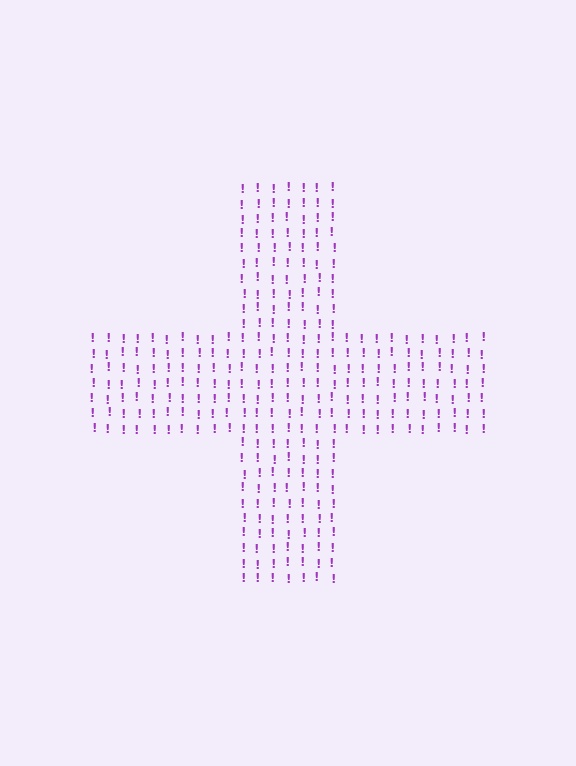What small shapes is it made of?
It is made of small exclamation marks.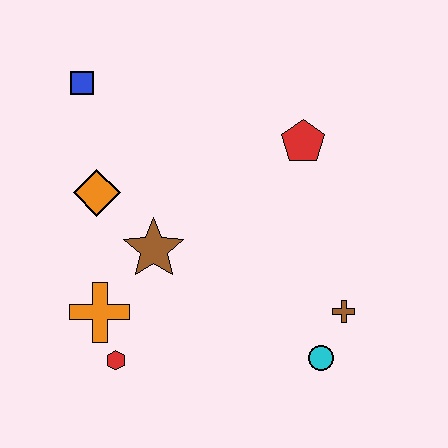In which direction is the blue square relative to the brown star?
The blue square is above the brown star.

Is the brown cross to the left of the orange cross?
No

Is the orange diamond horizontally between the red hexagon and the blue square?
Yes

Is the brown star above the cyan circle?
Yes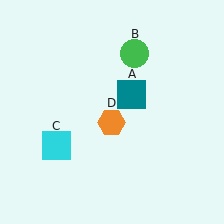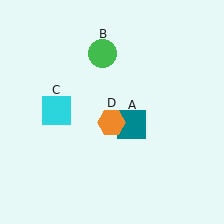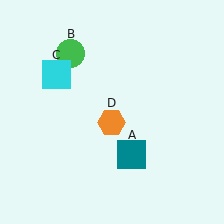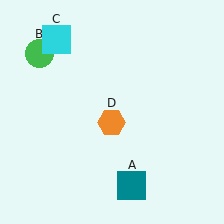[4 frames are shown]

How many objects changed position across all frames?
3 objects changed position: teal square (object A), green circle (object B), cyan square (object C).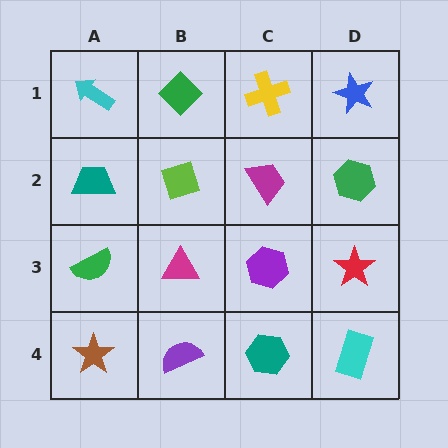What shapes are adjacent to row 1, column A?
A teal trapezoid (row 2, column A), a green diamond (row 1, column B).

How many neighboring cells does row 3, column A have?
3.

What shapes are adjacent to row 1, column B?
A lime diamond (row 2, column B), a cyan arrow (row 1, column A), a yellow cross (row 1, column C).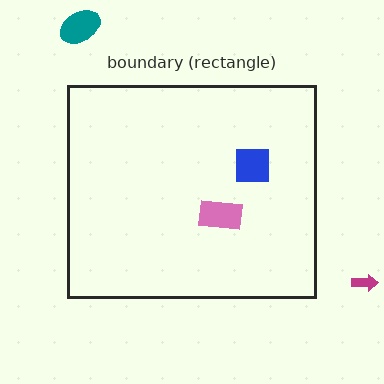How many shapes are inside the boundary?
2 inside, 2 outside.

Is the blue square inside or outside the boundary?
Inside.